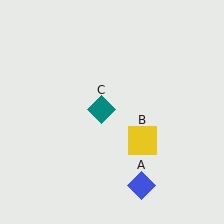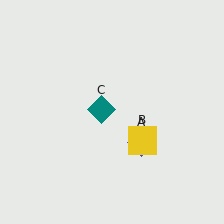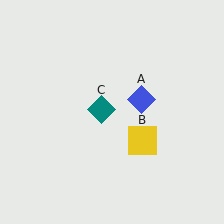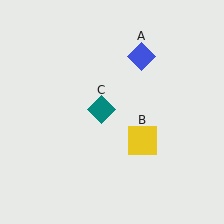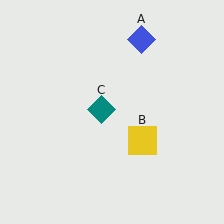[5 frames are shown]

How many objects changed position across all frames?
1 object changed position: blue diamond (object A).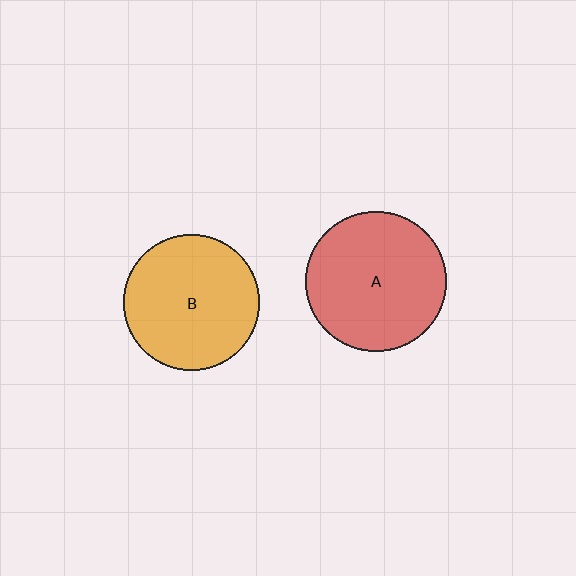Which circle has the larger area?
Circle A (red).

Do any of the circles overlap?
No, none of the circles overlap.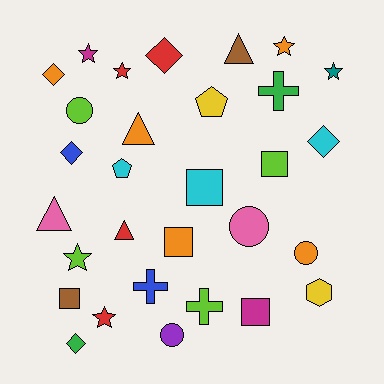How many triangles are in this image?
There are 4 triangles.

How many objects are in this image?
There are 30 objects.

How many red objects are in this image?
There are 4 red objects.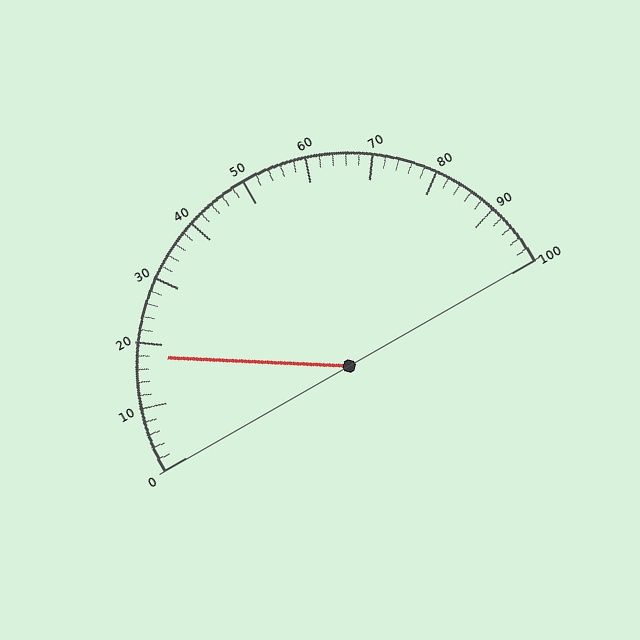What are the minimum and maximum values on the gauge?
The gauge ranges from 0 to 100.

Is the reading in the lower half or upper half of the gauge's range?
The reading is in the lower half of the range (0 to 100).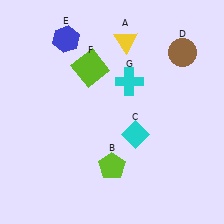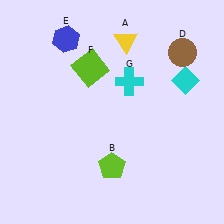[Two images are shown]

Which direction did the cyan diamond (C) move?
The cyan diamond (C) moved up.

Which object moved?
The cyan diamond (C) moved up.